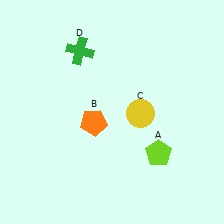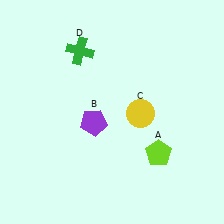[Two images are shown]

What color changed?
The pentagon (B) changed from orange in Image 1 to purple in Image 2.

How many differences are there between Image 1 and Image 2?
There is 1 difference between the two images.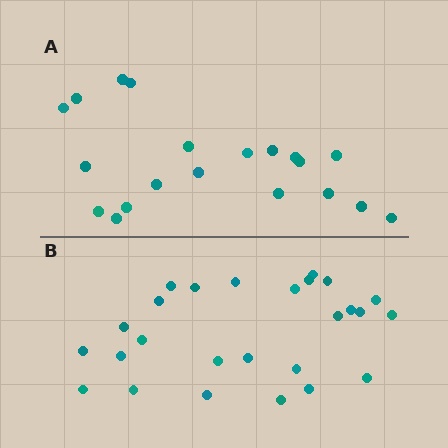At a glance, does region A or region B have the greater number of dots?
Region B (the bottom region) has more dots.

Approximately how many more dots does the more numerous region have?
Region B has about 6 more dots than region A.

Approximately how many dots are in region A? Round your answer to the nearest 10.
About 20 dots.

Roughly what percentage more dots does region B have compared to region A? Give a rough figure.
About 30% more.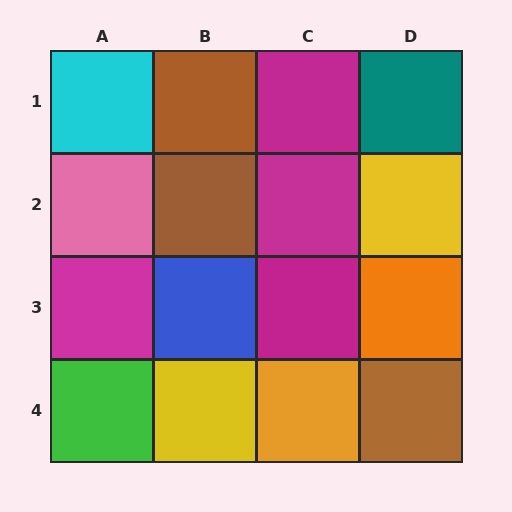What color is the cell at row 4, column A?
Green.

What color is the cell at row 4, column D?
Brown.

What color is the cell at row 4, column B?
Yellow.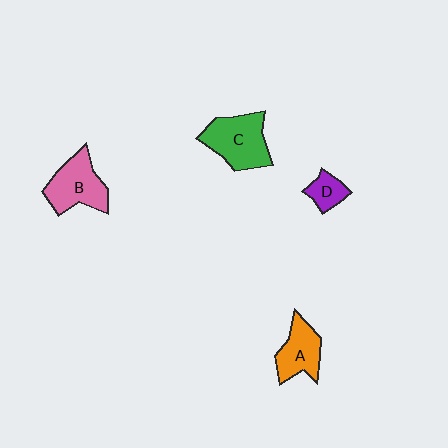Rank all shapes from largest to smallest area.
From largest to smallest: C (green), B (pink), A (orange), D (purple).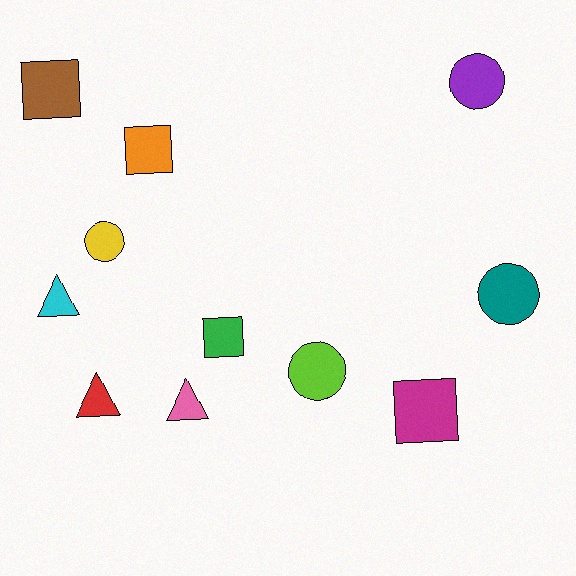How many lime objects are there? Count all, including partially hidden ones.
There is 1 lime object.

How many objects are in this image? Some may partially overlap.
There are 11 objects.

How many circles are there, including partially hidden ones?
There are 4 circles.